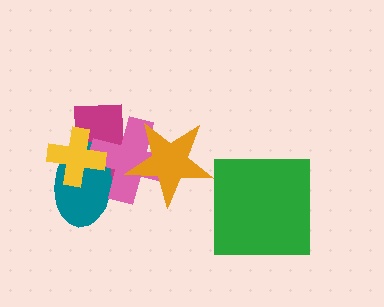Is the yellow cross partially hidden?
No, no other shape covers it.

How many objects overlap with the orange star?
2 objects overlap with the orange star.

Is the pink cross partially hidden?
Yes, it is partially covered by another shape.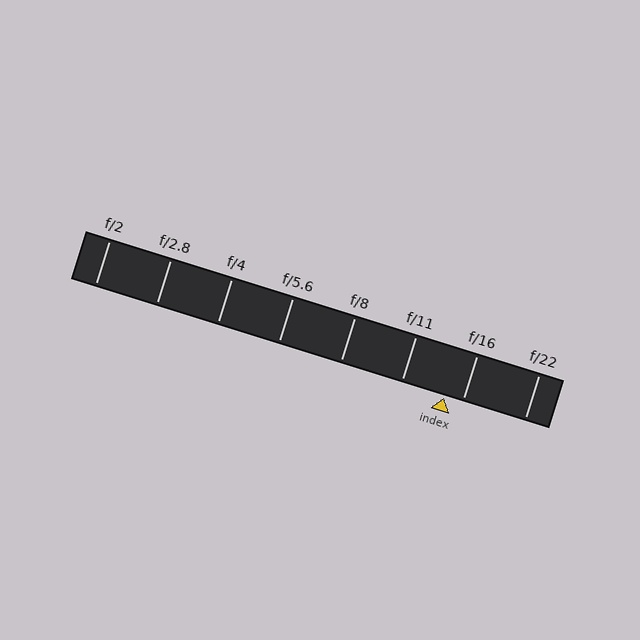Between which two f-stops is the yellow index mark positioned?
The index mark is between f/11 and f/16.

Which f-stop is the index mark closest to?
The index mark is closest to f/16.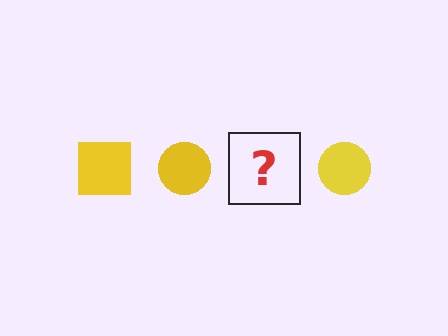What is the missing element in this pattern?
The missing element is a yellow square.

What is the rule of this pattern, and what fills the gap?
The rule is that the pattern cycles through square, circle shapes in yellow. The gap should be filled with a yellow square.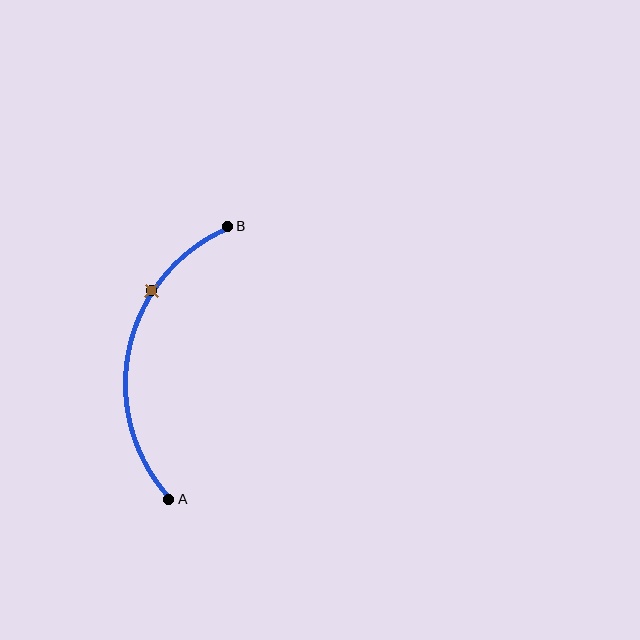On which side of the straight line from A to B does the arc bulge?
The arc bulges to the left of the straight line connecting A and B.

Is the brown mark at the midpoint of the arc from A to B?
No. The brown mark lies on the arc but is closer to endpoint B. The arc midpoint would be at the point on the curve equidistant along the arc from both A and B.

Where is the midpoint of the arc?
The arc midpoint is the point on the curve farthest from the straight line joining A and B. It sits to the left of that line.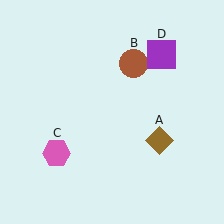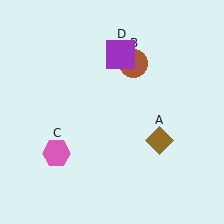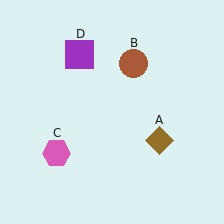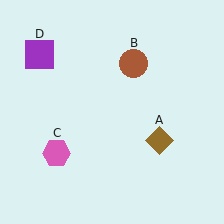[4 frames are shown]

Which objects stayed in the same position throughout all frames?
Brown diamond (object A) and brown circle (object B) and pink hexagon (object C) remained stationary.